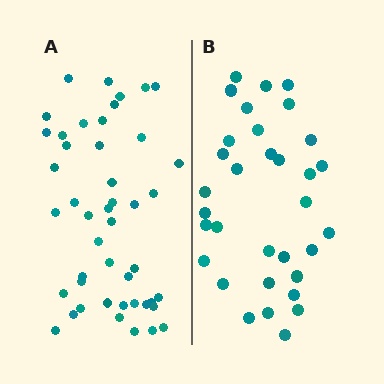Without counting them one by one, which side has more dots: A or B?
Region A (the left region) has more dots.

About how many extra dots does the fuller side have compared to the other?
Region A has approximately 15 more dots than region B.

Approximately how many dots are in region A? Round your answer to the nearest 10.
About 50 dots. (The exact count is 46, which rounds to 50.)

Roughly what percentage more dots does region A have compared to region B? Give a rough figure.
About 40% more.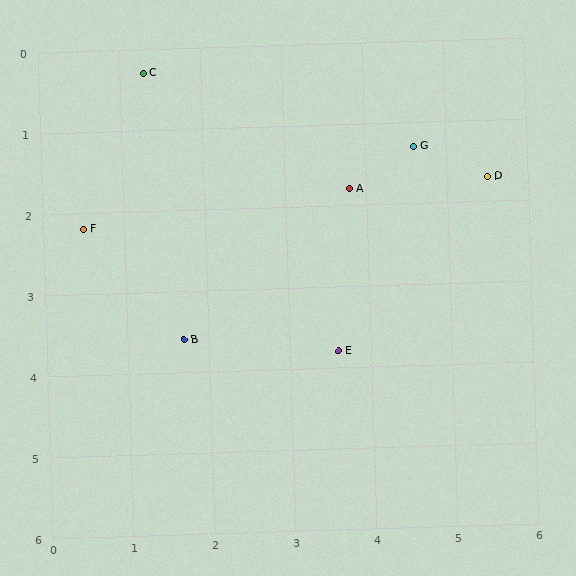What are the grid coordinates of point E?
Point E is at approximately (3.6, 3.8).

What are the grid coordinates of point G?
Point G is at approximately (4.6, 1.3).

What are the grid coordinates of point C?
Point C is at approximately (1.3, 0.3).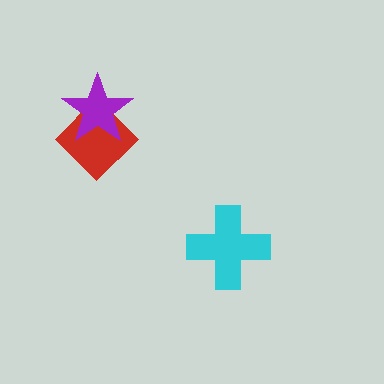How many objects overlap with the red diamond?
1 object overlaps with the red diamond.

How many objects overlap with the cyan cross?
0 objects overlap with the cyan cross.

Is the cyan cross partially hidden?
No, no other shape covers it.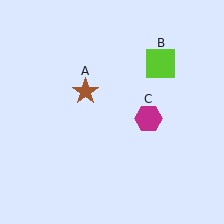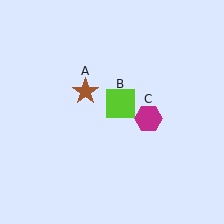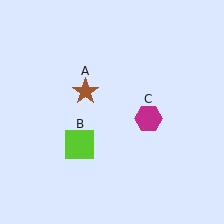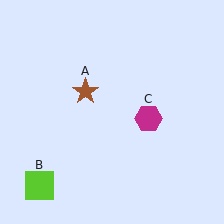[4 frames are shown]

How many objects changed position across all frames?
1 object changed position: lime square (object B).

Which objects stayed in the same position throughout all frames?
Brown star (object A) and magenta hexagon (object C) remained stationary.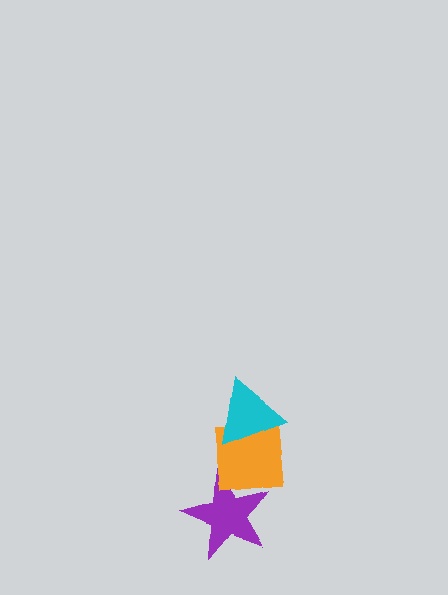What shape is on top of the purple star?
The orange square is on top of the purple star.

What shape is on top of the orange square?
The cyan triangle is on top of the orange square.